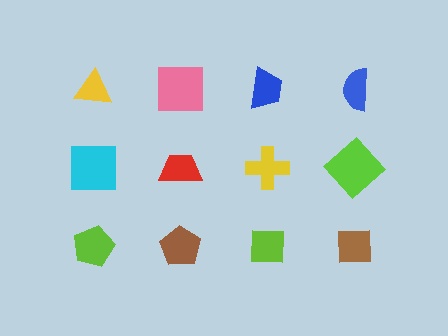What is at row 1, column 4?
A blue semicircle.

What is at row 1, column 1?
A yellow triangle.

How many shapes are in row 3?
4 shapes.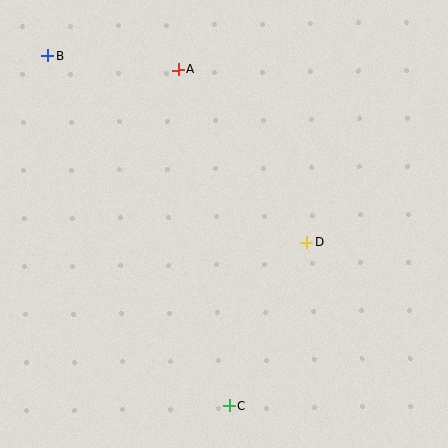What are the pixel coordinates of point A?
Point A is at (178, 70).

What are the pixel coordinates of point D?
Point D is at (307, 243).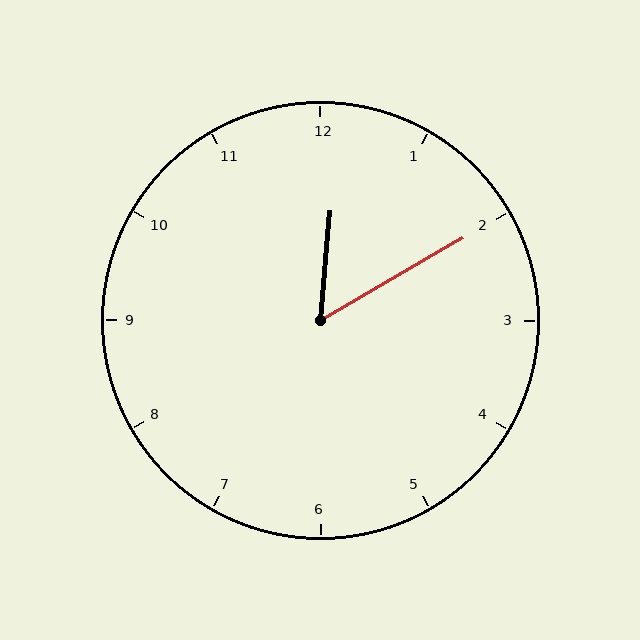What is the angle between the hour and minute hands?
Approximately 55 degrees.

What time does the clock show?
12:10.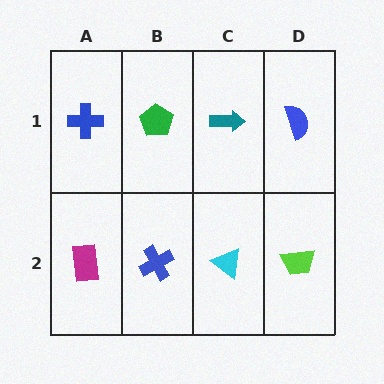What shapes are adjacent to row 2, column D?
A blue semicircle (row 1, column D), a cyan triangle (row 2, column C).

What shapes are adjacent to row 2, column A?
A blue cross (row 1, column A), a blue cross (row 2, column B).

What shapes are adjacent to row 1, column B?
A blue cross (row 2, column B), a blue cross (row 1, column A), a teal arrow (row 1, column C).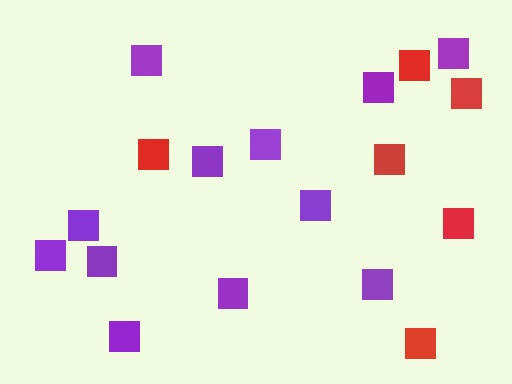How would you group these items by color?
There are 2 groups: one group of purple squares (12) and one group of red squares (6).